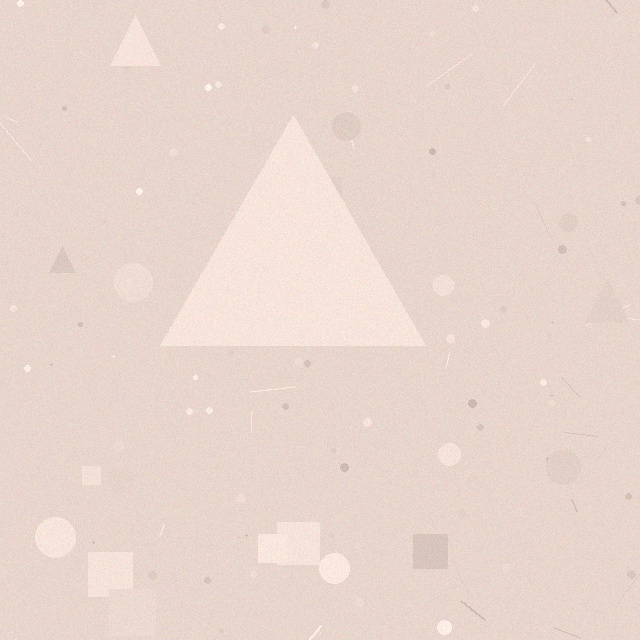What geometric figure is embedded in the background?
A triangle is embedded in the background.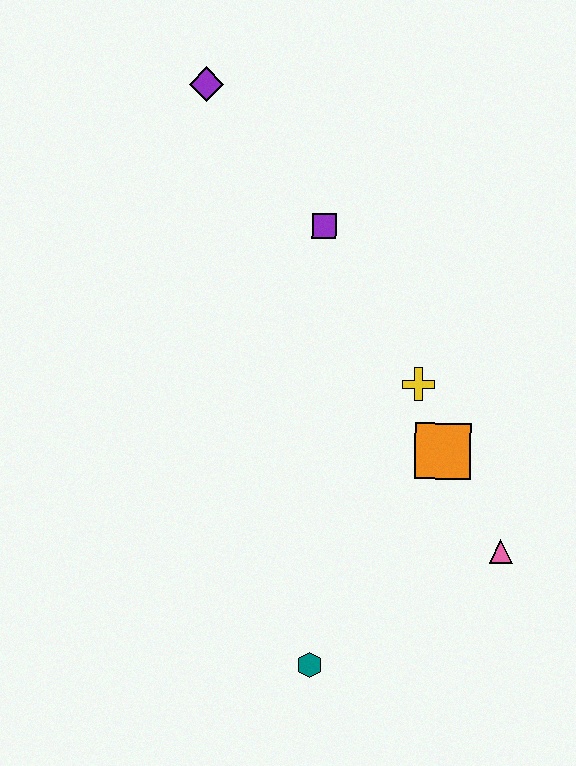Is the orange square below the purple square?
Yes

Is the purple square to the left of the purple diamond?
No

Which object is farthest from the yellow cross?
The purple diamond is farthest from the yellow cross.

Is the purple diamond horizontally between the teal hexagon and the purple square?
No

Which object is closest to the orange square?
The yellow cross is closest to the orange square.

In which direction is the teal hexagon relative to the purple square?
The teal hexagon is below the purple square.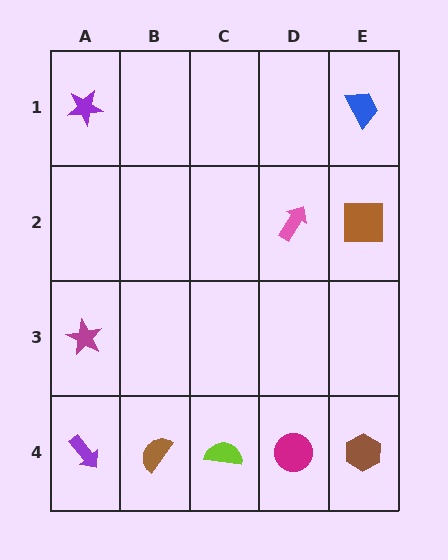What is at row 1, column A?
A purple star.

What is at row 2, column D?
A pink arrow.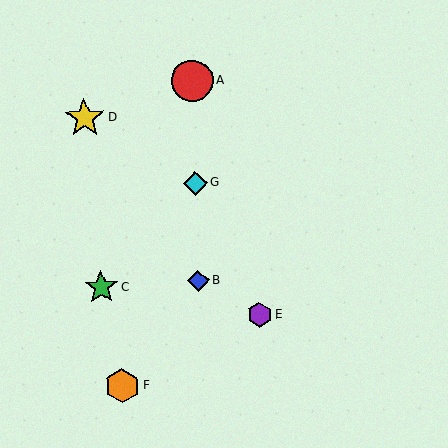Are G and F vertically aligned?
No, G is at x≈195 and F is at x≈122.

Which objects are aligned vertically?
Objects A, B, G are aligned vertically.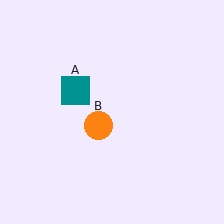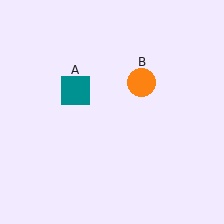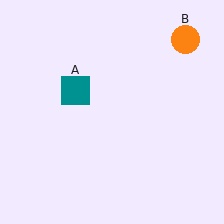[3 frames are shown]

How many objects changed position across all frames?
1 object changed position: orange circle (object B).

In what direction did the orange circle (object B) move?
The orange circle (object B) moved up and to the right.